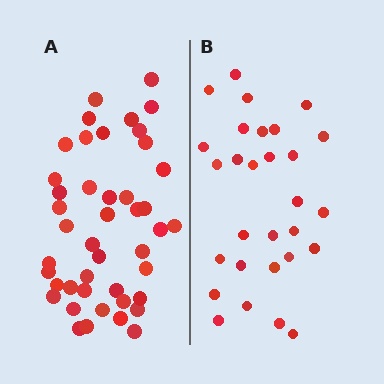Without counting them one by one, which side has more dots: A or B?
Region A (the left region) has more dots.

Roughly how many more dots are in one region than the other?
Region A has approximately 15 more dots than region B.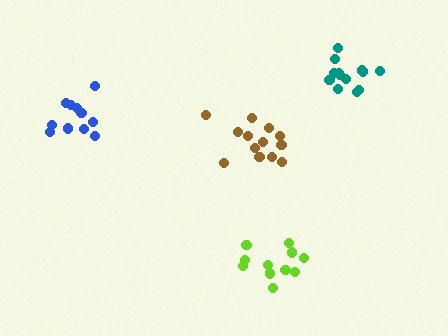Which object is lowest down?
The lime cluster is bottommost.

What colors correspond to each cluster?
The clusters are colored: brown, teal, lime, blue.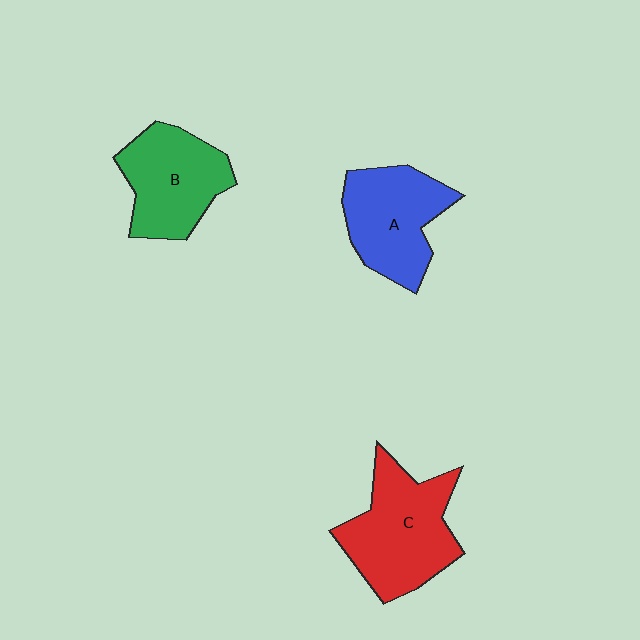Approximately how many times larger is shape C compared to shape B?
Approximately 1.2 times.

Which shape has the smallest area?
Shape B (green).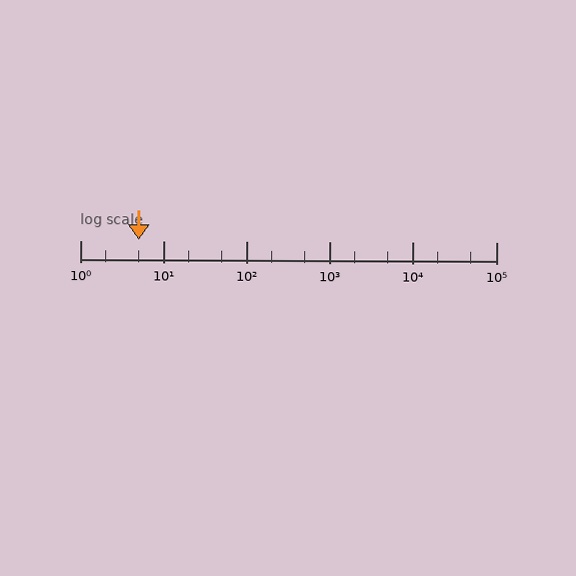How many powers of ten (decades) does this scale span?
The scale spans 5 decades, from 1 to 100000.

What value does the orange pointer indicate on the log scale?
The pointer indicates approximately 5.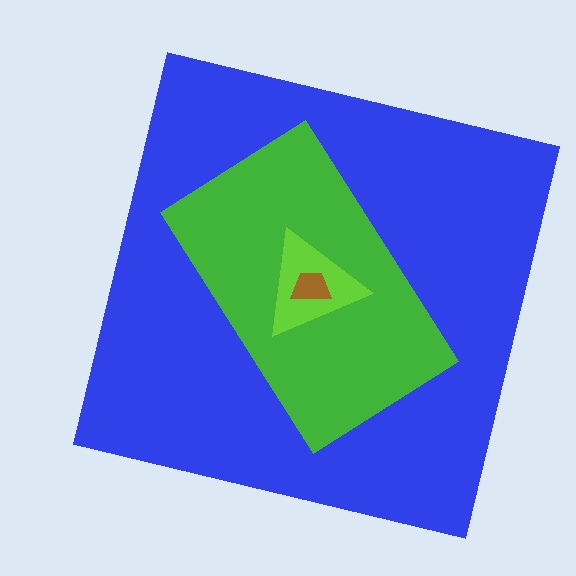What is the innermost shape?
The brown trapezoid.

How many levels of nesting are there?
4.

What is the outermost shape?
The blue square.